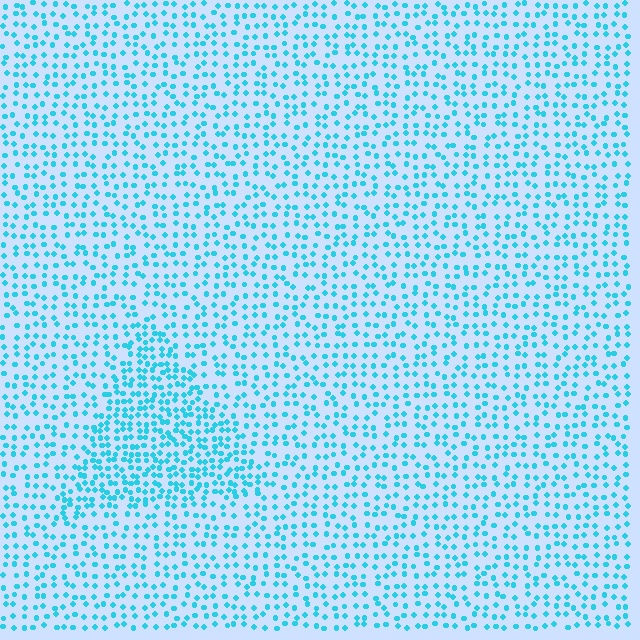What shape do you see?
I see a triangle.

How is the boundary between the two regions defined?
The boundary is defined by a change in element density (approximately 1.8x ratio). All elements are the same color, size, and shape.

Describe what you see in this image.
The image contains small cyan elements arranged at two different densities. A triangle-shaped region is visible where the elements are more densely packed than the surrounding area.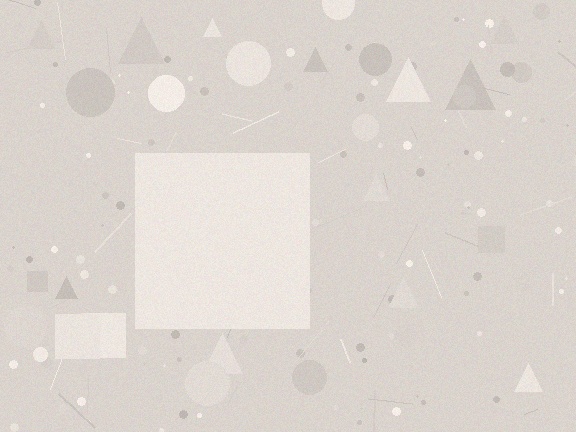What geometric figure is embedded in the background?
A square is embedded in the background.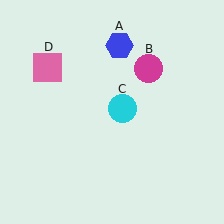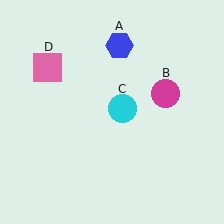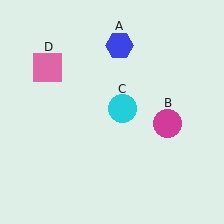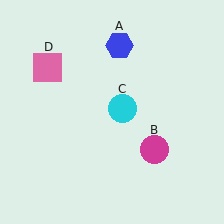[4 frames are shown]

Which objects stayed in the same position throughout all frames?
Blue hexagon (object A) and cyan circle (object C) and pink square (object D) remained stationary.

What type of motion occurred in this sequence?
The magenta circle (object B) rotated clockwise around the center of the scene.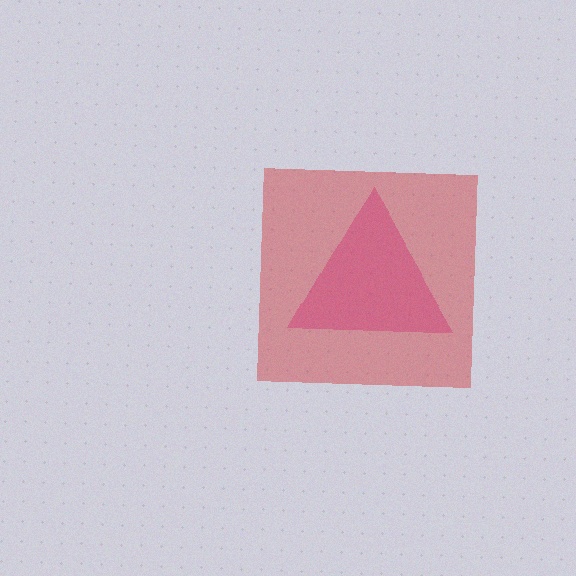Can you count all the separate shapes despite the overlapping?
Yes, there are 2 separate shapes.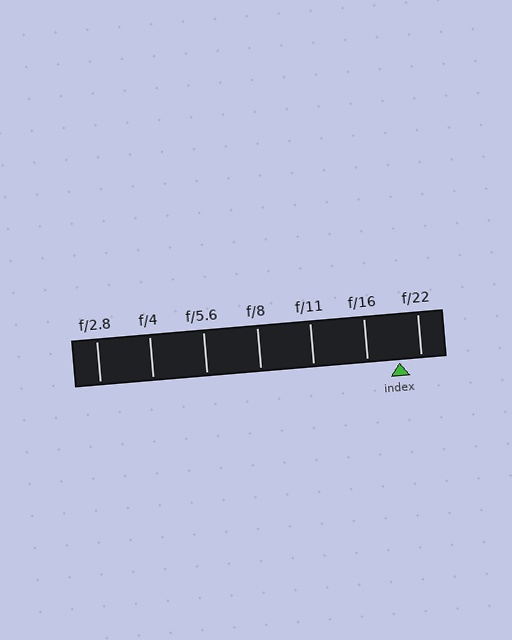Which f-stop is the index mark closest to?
The index mark is closest to f/22.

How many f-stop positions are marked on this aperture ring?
There are 7 f-stop positions marked.